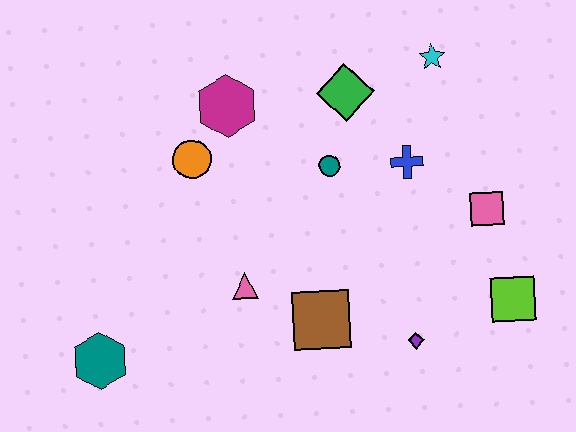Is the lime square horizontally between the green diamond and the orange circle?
No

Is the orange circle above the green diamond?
No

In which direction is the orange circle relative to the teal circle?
The orange circle is to the left of the teal circle.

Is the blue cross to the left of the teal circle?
No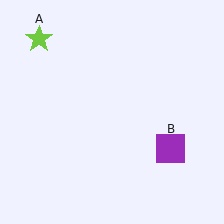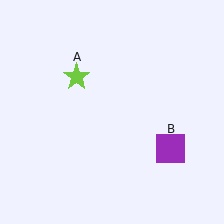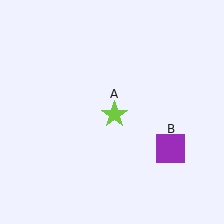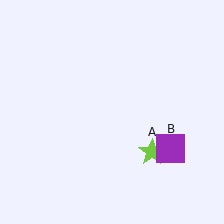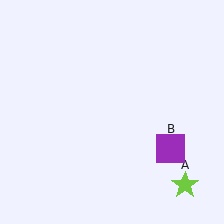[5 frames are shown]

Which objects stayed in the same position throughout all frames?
Purple square (object B) remained stationary.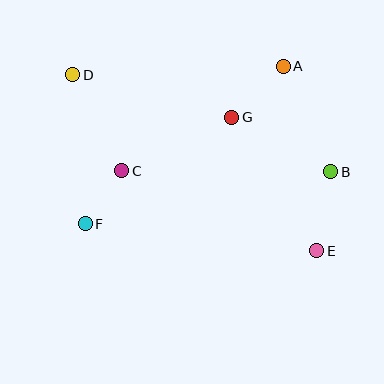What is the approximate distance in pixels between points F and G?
The distance between F and G is approximately 181 pixels.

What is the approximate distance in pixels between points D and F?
The distance between D and F is approximately 150 pixels.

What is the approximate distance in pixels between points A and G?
The distance between A and G is approximately 72 pixels.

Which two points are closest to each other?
Points C and F are closest to each other.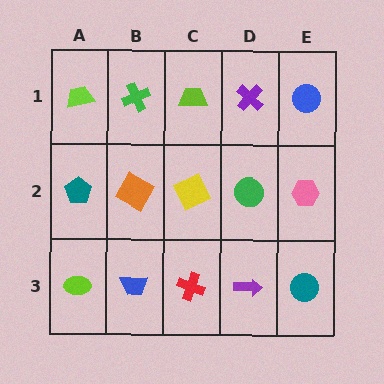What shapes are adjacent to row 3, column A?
A teal pentagon (row 2, column A), a blue trapezoid (row 3, column B).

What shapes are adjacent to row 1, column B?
An orange square (row 2, column B), a lime trapezoid (row 1, column A), a lime trapezoid (row 1, column C).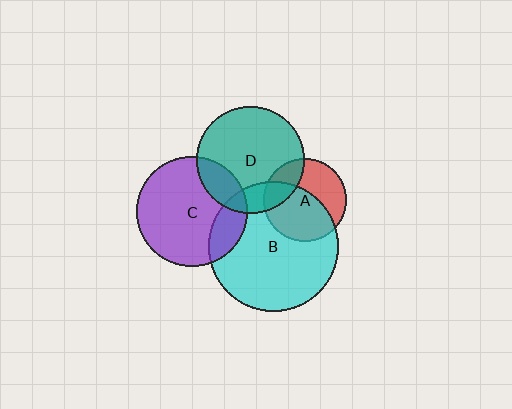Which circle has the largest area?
Circle B (cyan).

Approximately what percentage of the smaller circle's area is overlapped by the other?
Approximately 20%.